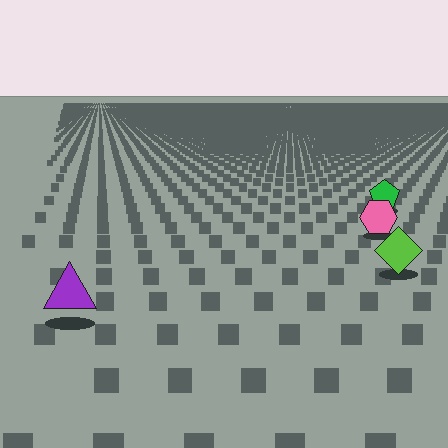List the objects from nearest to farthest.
From nearest to farthest: the purple triangle, the lime diamond, the pink hexagon, the green pentagon.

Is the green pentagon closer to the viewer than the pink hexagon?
No. The pink hexagon is closer — you can tell from the texture gradient: the ground texture is coarser near it.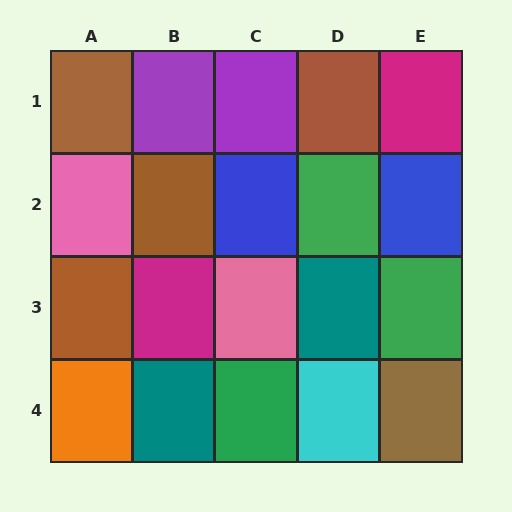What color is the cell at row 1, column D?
Brown.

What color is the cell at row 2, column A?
Pink.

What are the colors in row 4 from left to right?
Orange, teal, green, cyan, brown.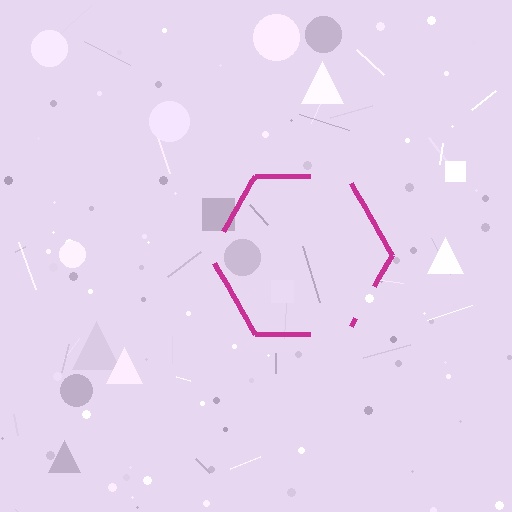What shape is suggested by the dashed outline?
The dashed outline suggests a hexagon.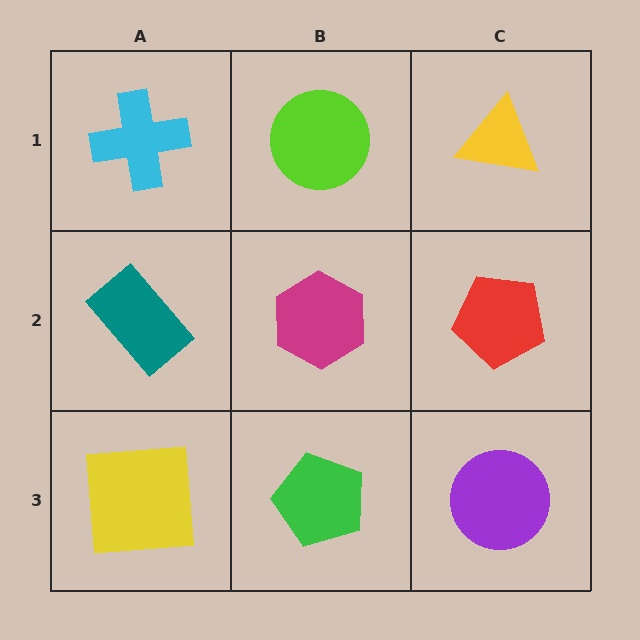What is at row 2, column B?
A magenta hexagon.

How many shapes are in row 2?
3 shapes.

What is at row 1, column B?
A lime circle.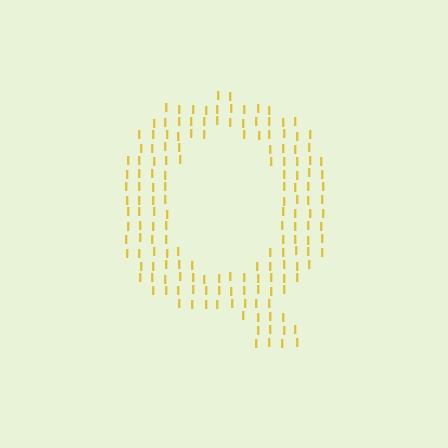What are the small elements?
The small elements are letter I's.